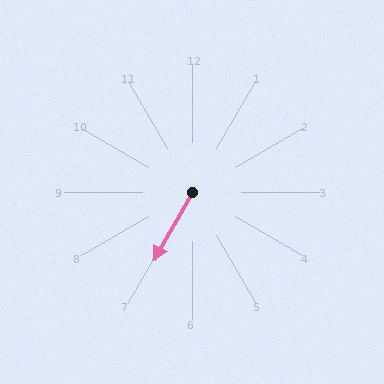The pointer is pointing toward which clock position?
Roughly 7 o'clock.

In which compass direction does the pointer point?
Southwest.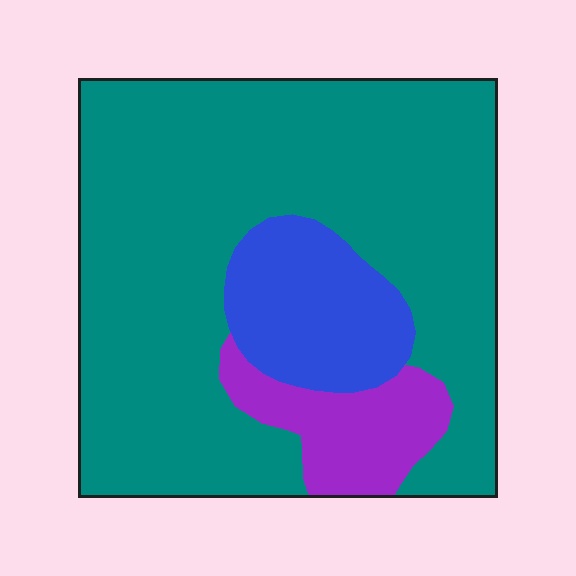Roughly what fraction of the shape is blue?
Blue takes up about one eighth (1/8) of the shape.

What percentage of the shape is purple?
Purple covers 11% of the shape.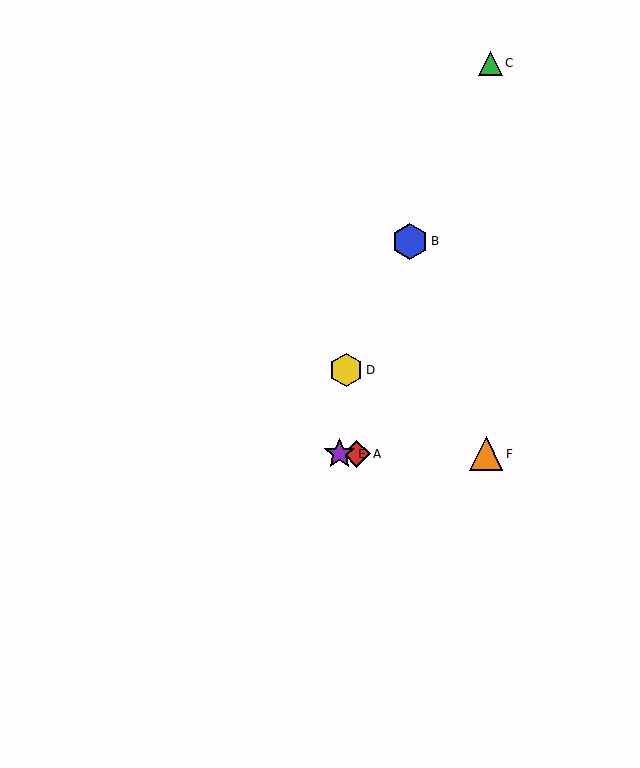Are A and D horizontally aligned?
No, A is at y≈454 and D is at y≈370.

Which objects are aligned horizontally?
Objects A, E, F are aligned horizontally.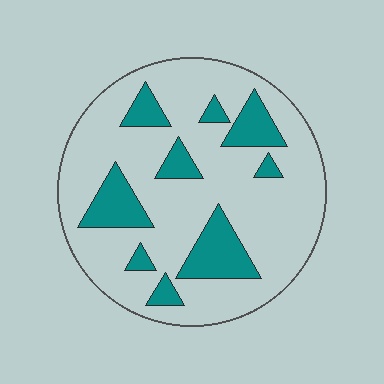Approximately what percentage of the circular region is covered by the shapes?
Approximately 20%.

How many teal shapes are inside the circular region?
9.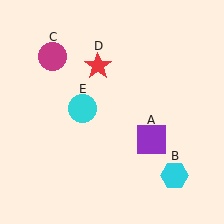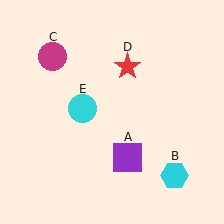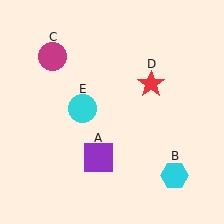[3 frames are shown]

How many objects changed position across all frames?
2 objects changed position: purple square (object A), red star (object D).